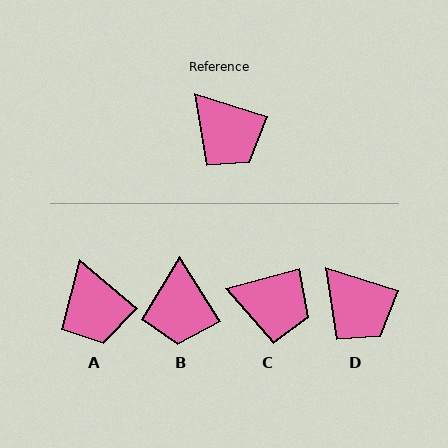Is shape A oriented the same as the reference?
No, it is off by about 23 degrees.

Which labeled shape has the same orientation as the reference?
D.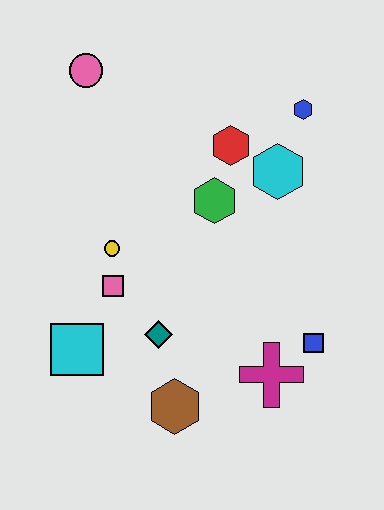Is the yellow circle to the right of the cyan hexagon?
No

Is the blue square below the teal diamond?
Yes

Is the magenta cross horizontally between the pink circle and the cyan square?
No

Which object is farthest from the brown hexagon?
The pink circle is farthest from the brown hexagon.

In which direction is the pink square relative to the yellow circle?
The pink square is below the yellow circle.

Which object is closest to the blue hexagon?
The cyan hexagon is closest to the blue hexagon.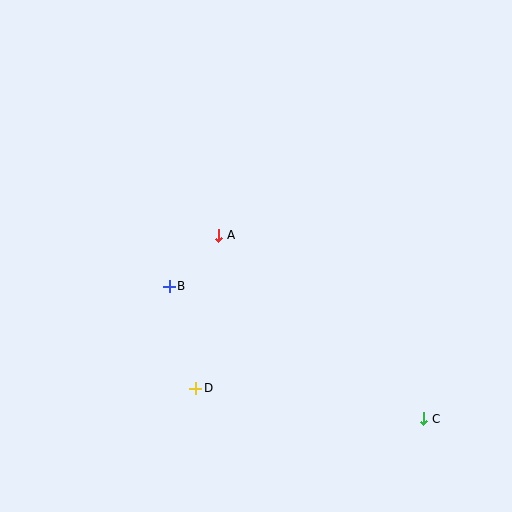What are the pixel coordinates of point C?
Point C is at (424, 419).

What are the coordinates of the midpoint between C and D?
The midpoint between C and D is at (310, 403).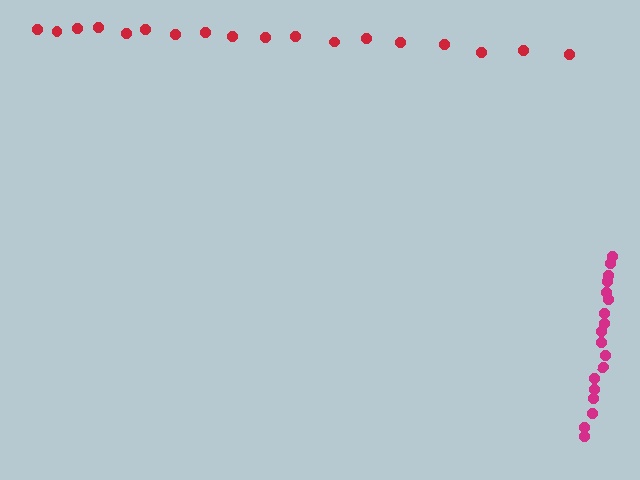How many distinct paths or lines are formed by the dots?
There are 2 distinct paths.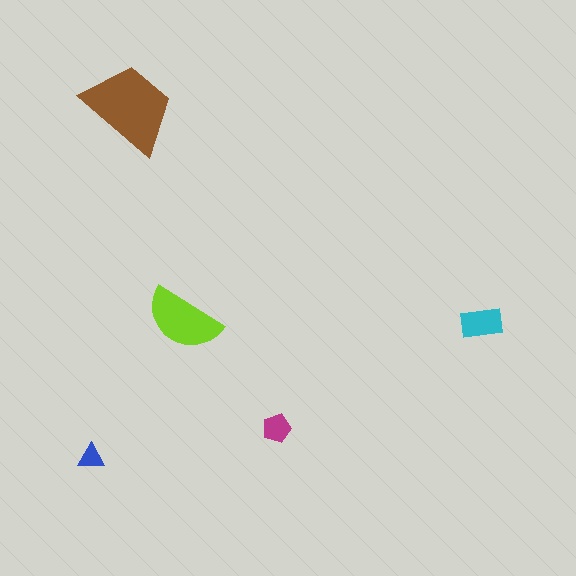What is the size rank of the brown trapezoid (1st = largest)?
1st.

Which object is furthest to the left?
The blue triangle is leftmost.